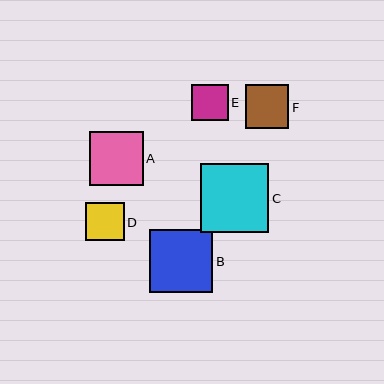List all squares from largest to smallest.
From largest to smallest: C, B, A, F, D, E.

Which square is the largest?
Square C is the largest with a size of approximately 68 pixels.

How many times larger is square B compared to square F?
Square B is approximately 1.5 times the size of square F.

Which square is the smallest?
Square E is the smallest with a size of approximately 37 pixels.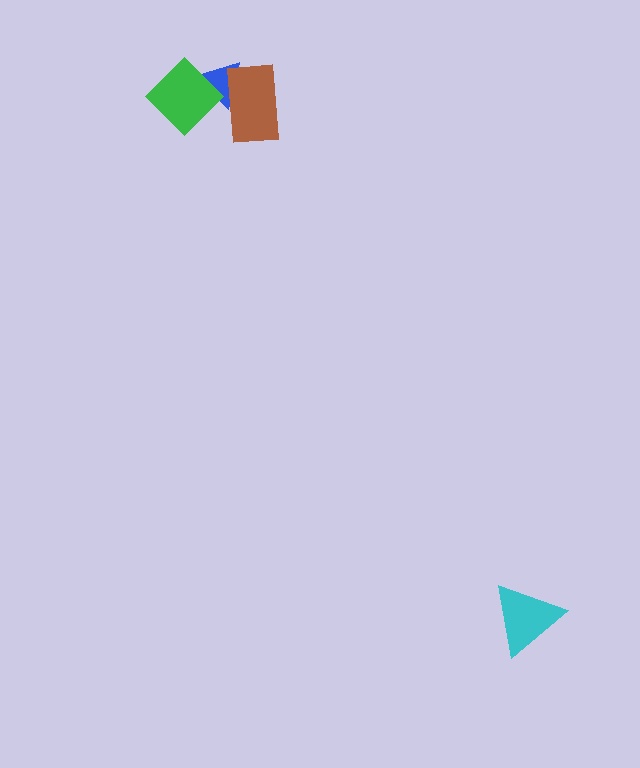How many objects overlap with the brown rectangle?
1 object overlaps with the brown rectangle.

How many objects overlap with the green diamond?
1 object overlaps with the green diamond.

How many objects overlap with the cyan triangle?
0 objects overlap with the cyan triangle.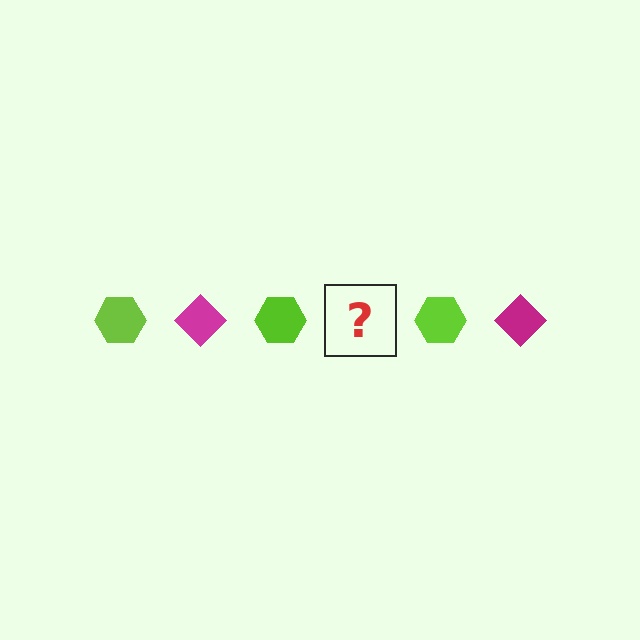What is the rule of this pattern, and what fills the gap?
The rule is that the pattern alternates between lime hexagon and magenta diamond. The gap should be filled with a magenta diamond.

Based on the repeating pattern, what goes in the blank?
The blank should be a magenta diamond.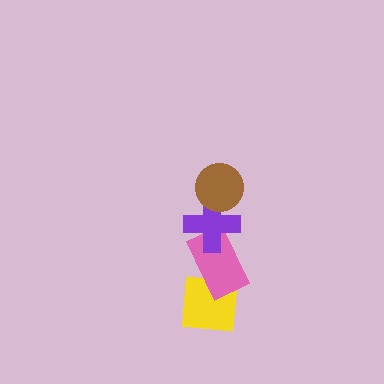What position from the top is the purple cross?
The purple cross is 2nd from the top.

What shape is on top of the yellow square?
The pink rectangle is on top of the yellow square.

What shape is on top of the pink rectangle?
The purple cross is on top of the pink rectangle.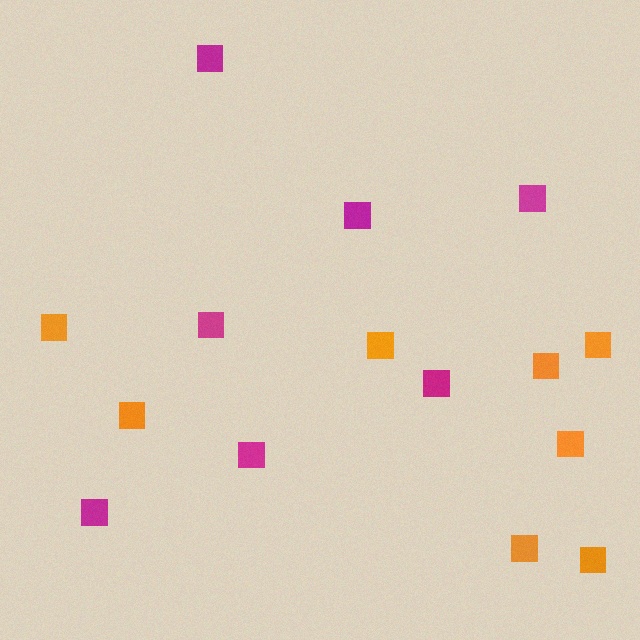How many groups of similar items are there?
There are 2 groups: one group of orange squares (8) and one group of magenta squares (7).